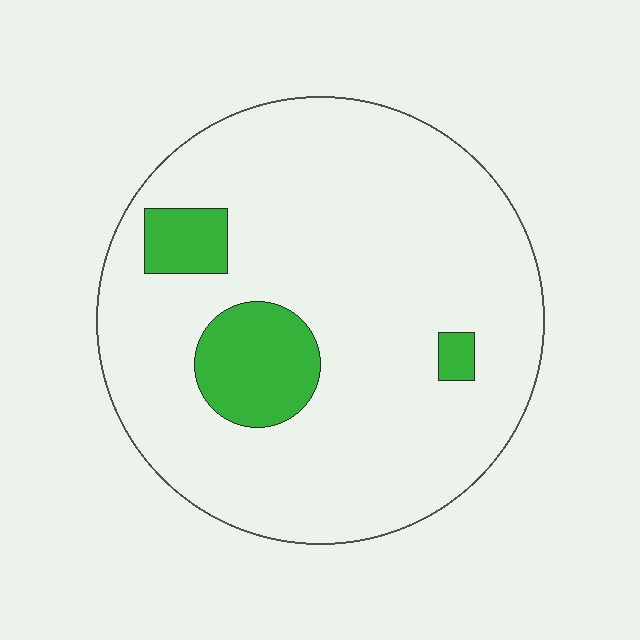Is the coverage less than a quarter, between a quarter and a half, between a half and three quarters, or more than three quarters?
Less than a quarter.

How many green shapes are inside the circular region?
3.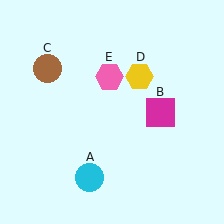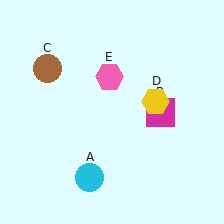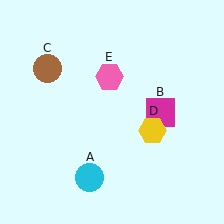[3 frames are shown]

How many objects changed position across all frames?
1 object changed position: yellow hexagon (object D).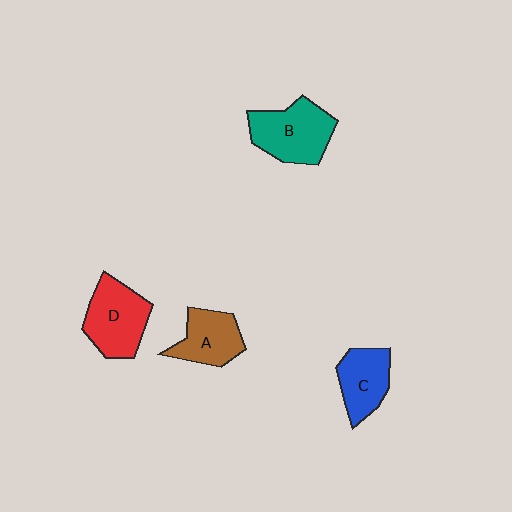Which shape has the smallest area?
Shape A (brown).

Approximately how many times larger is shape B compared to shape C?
Approximately 1.3 times.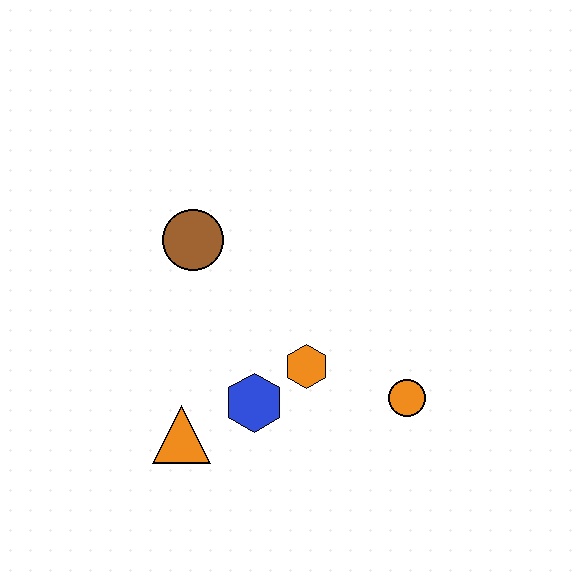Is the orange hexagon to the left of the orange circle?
Yes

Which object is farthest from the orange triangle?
The orange circle is farthest from the orange triangle.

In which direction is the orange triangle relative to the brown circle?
The orange triangle is below the brown circle.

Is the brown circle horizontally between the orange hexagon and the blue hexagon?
No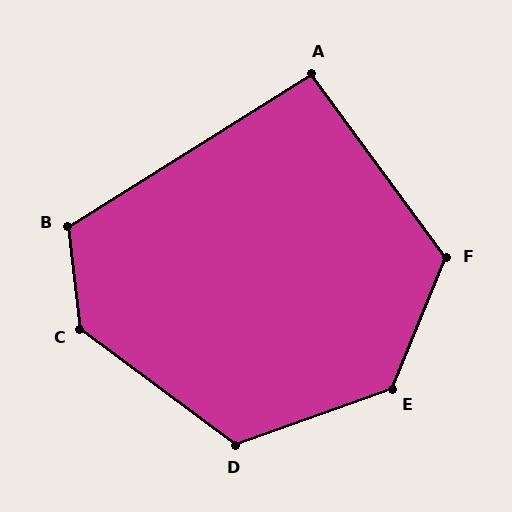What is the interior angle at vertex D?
Approximately 124 degrees (obtuse).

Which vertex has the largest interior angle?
C, at approximately 134 degrees.